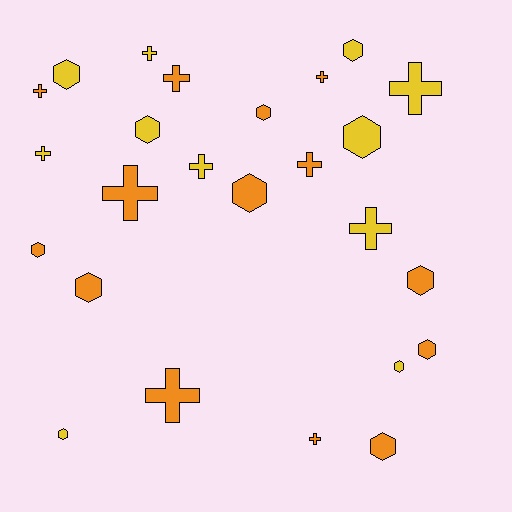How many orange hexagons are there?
There are 7 orange hexagons.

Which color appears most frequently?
Orange, with 14 objects.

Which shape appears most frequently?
Hexagon, with 13 objects.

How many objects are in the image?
There are 25 objects.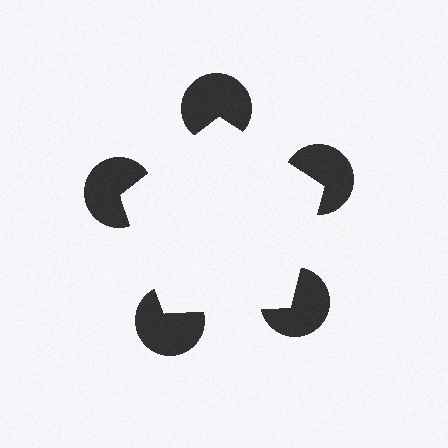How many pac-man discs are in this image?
There are 5 — one at each vertex of the illusory pentagon.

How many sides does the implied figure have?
5 sides.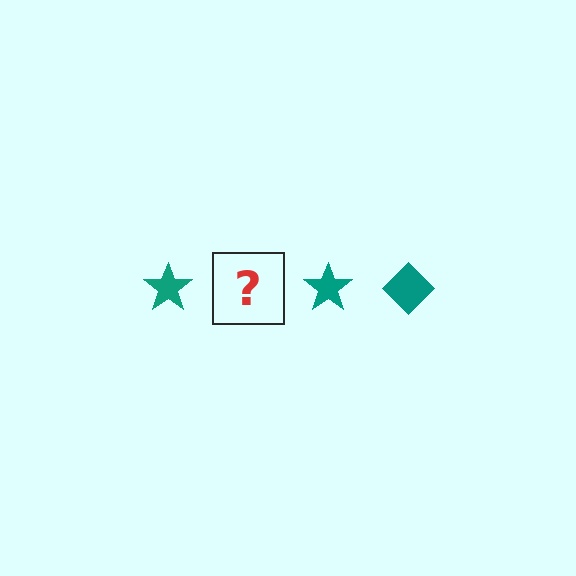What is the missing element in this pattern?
The missing element is a teal diamond.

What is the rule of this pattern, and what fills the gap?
The rule is that the pattern cycles through star, diamond shapes in teal. The gap should be filled with a teal diamond.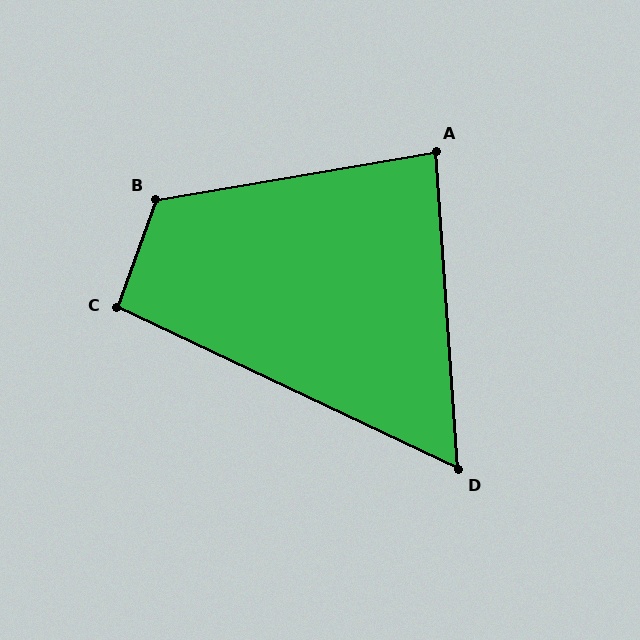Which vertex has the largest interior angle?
B, at approximately 119 degrees.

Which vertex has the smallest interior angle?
D, at approximately 61 degrees.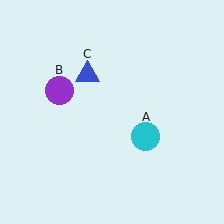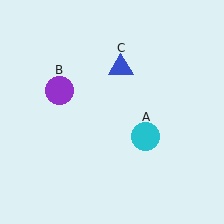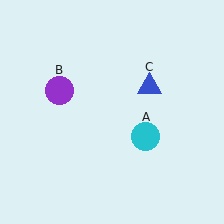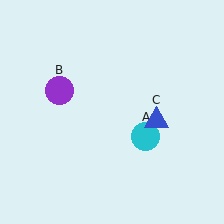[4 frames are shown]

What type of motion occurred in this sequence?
The blue triangle (object C) rotated clockwise around the center of the scene.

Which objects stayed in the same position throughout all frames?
Cyan circle (object A) and purple circle (object B) remained stationary.